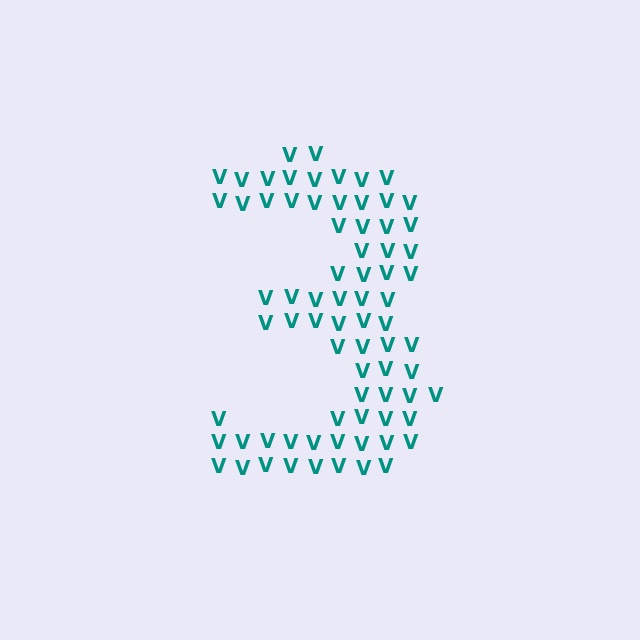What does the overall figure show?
The overall figure shows the digit 3.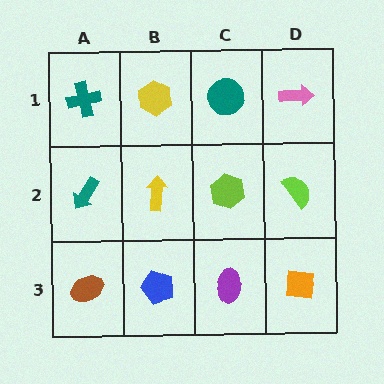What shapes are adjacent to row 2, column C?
A teal circle (row 1, column C), a purple ellipse (row 3, column C), a yellow arrow (row 2, column B), a lime semicircle (row 2, column D).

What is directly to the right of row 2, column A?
A yellow arrow.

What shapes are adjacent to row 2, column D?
A pink arrow (row 1, column D), an orange square (row 3, column D), a lime hexagon (row 2, column C).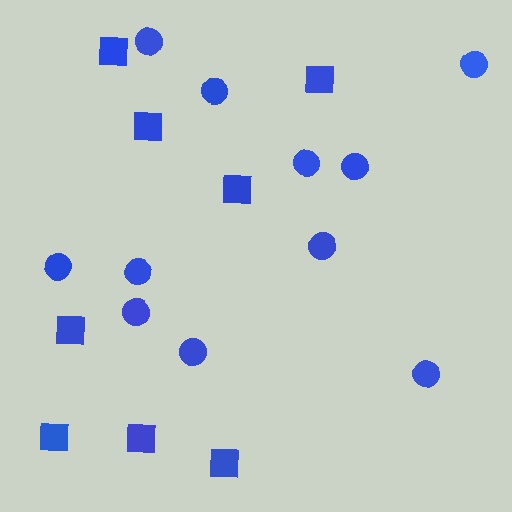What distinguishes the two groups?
There are 2 groups: one group of squares (8) and one group of circles (11).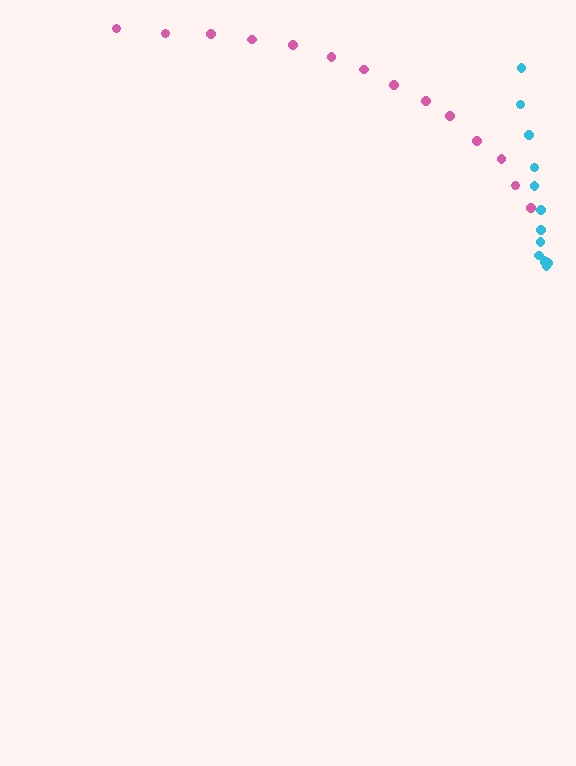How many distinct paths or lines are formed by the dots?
There are 2 distinct paths.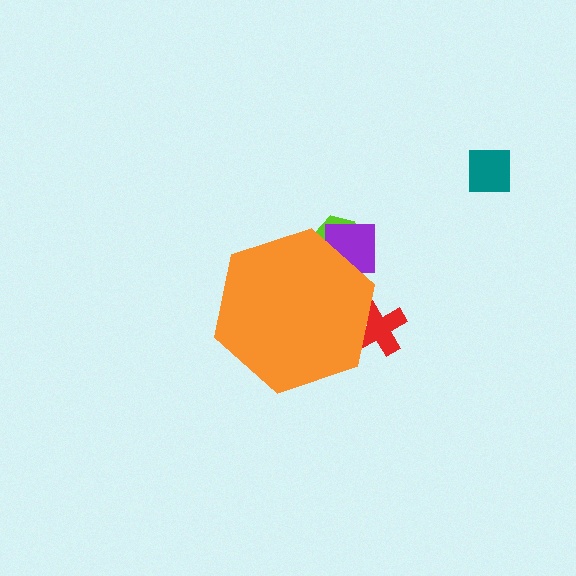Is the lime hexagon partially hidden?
Yes, the lime hexagon is partially hidden behind the orange hexagon.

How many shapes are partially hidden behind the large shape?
3 shapes are partially hidden.